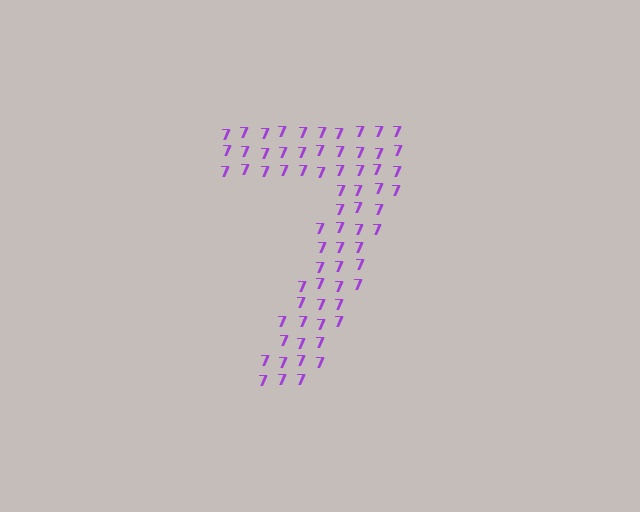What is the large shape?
The large shape is the digit 7.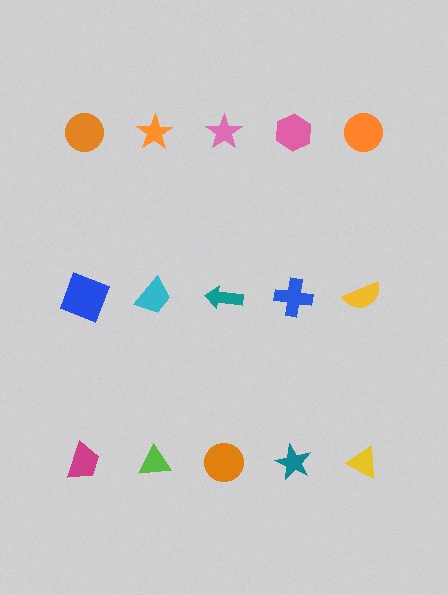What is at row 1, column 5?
An orange circle.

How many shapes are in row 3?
5 shapes.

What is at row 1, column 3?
A pink star.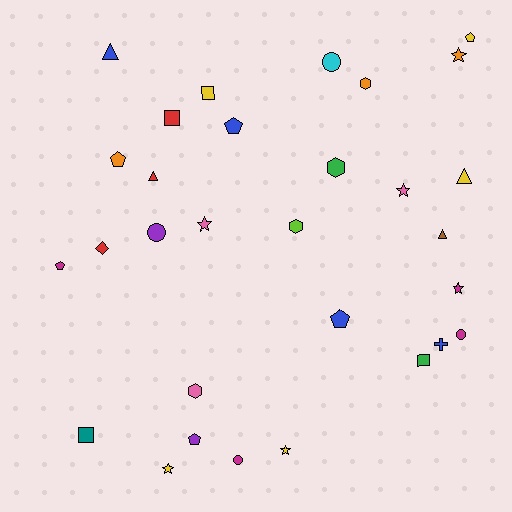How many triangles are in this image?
There are 4 triangles.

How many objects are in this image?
There are 30 objects.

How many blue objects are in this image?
There are 4 blue objects.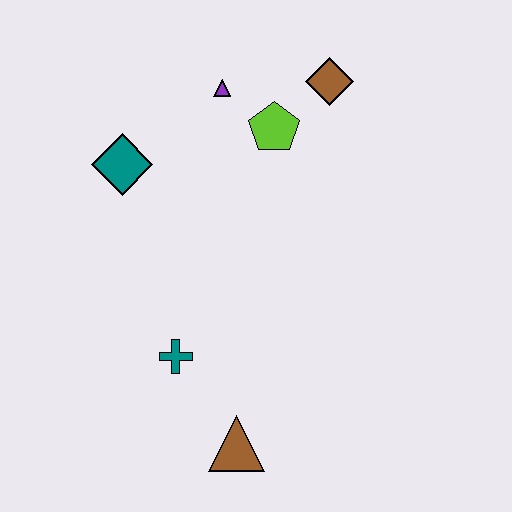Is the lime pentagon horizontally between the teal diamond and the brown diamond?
Yes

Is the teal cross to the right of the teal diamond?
Yes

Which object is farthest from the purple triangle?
The brown triangle is farthest from the purple triangle.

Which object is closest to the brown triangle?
The teal cross is closest to the brown triangle.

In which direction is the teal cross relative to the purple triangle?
The teal cross is below the purple triangle.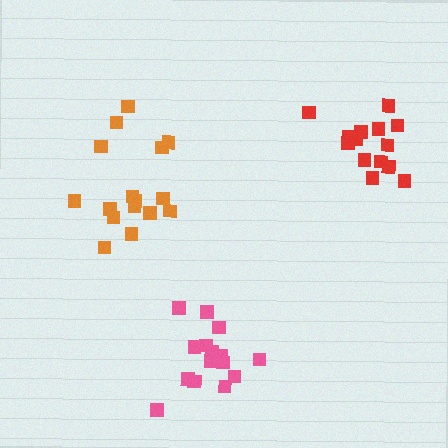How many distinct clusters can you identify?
There are 3 distinct clusters.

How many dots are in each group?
Group 1: 16 dots, Group 2: 14 dots, Group 3: 16 dots (46 total).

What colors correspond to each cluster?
The clusters are colored: orange, red, pink.